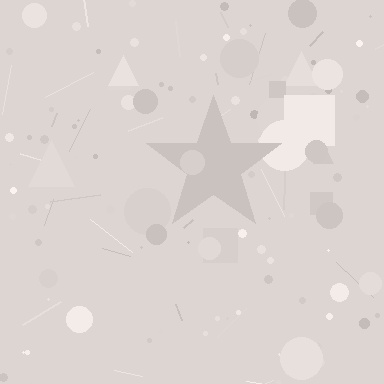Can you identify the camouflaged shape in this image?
The camouflaged shape is a star.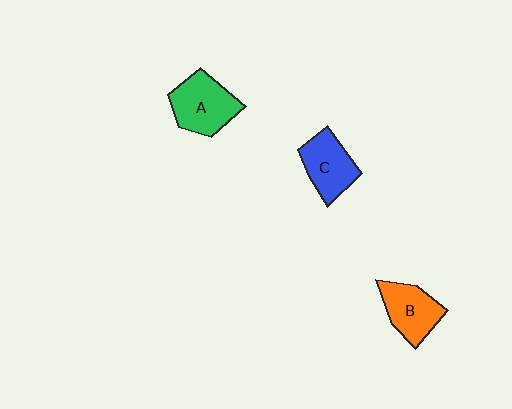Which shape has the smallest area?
Shape B (orange).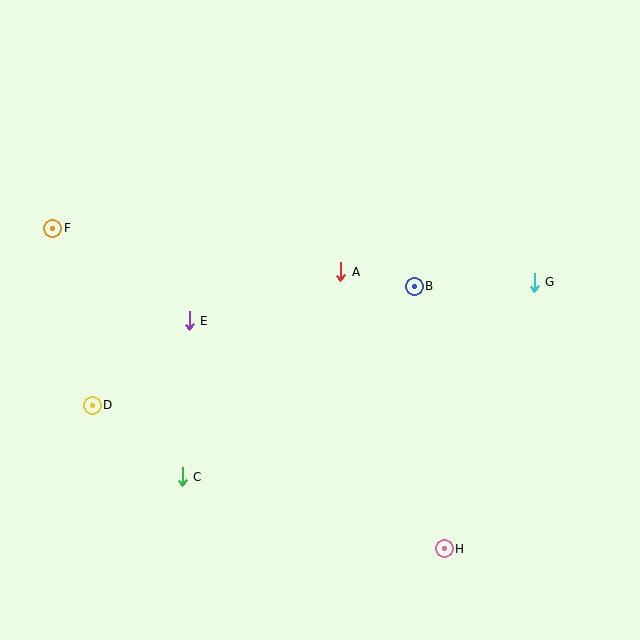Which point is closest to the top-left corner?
Point F is closest to the top-left corner.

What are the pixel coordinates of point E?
Point E is at (189, 321).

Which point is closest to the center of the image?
Point A at (341, 272) is closest to the center.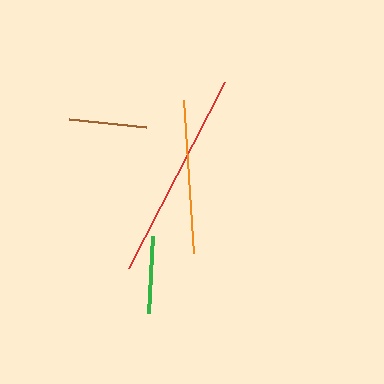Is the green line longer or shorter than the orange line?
The orange line is longer than the green line.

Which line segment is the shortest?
The brown line is the shortest at approximately 77 pixels.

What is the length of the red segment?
The red segment is approximately 210 pixels long.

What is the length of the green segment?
The green segment is approximately 77 pixels long.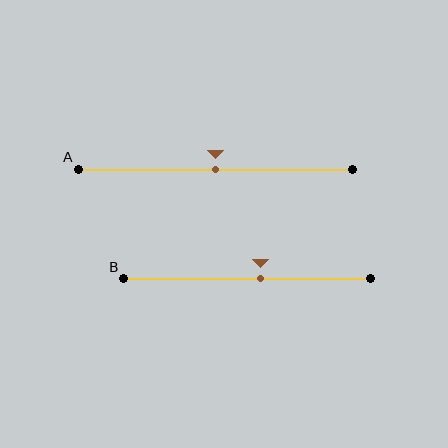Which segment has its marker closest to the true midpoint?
Segment A has its marker closest to the true midpoint.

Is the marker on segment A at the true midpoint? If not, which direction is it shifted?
Yes, the marker on segment A is at the true midpoint.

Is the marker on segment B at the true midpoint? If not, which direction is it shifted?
No, the marker on segment B is shifted to the right by about 5% of the segment length.